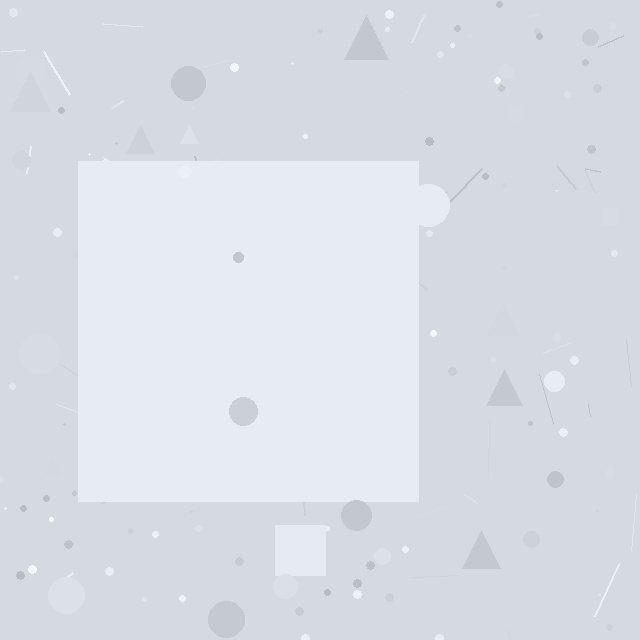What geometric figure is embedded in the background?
A square is embedded in the background.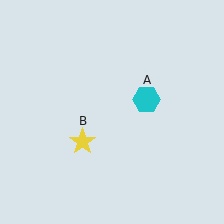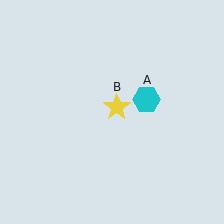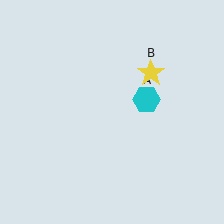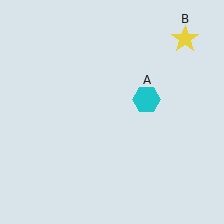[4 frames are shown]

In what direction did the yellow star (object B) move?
The yellow star (object B) moved up and to the right.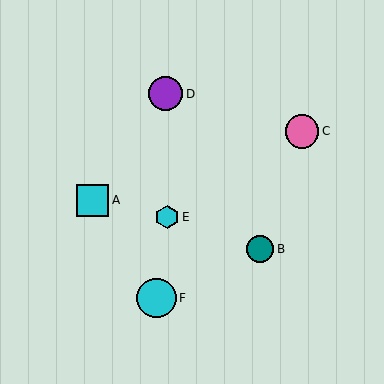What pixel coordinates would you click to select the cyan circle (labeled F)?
Click at (157, 298) to select the cyan circle F.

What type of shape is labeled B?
Shape B is a teal circle.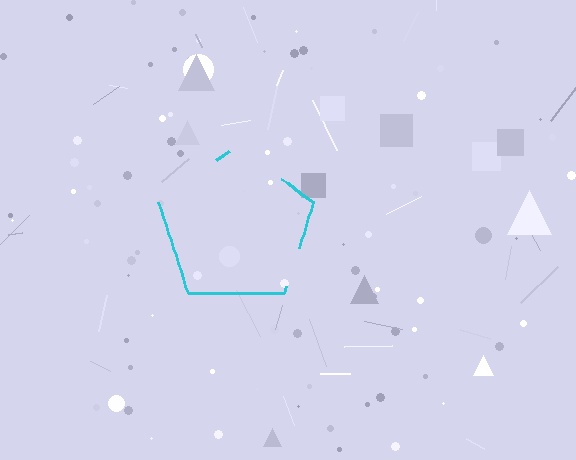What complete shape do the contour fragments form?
The contour fragments form a pentagon.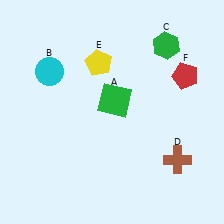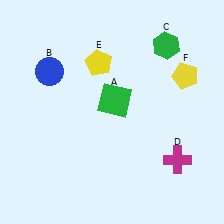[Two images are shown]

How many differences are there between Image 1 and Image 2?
There are 3 differences between the two images.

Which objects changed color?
B changed from cyan to blue. D changed from brown to magenta. F changed from red to yellow.